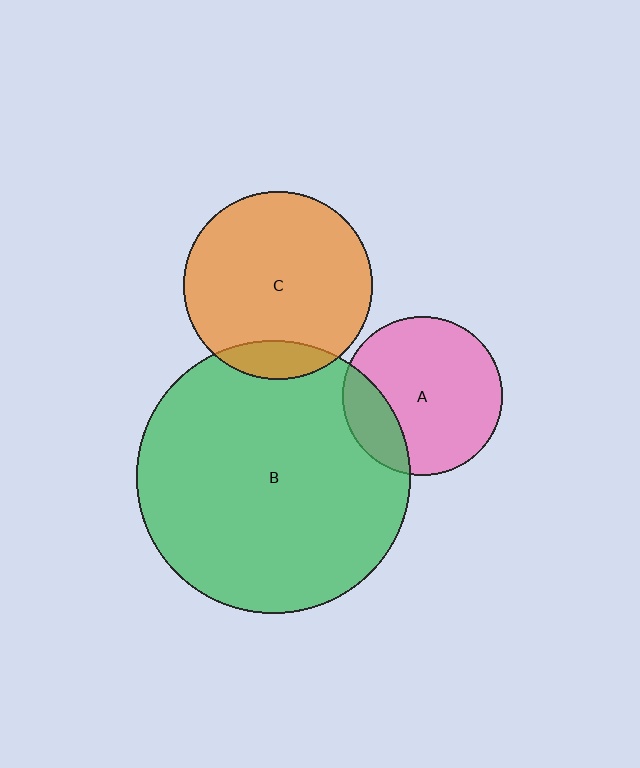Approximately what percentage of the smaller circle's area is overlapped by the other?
Approximately 20%.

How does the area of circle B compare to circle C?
Approximately 2.1 times.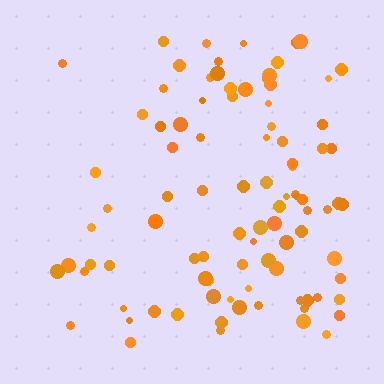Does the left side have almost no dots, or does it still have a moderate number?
Still a moderate number, just noticeably fewer than the right.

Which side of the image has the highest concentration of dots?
The right.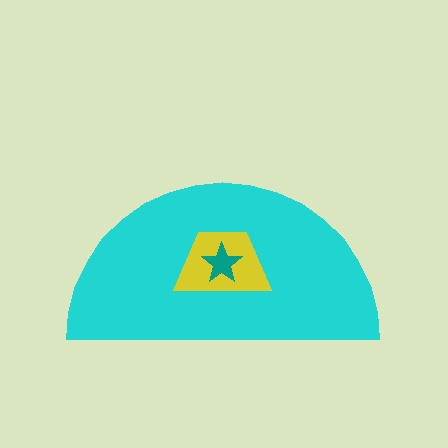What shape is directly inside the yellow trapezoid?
The teal star.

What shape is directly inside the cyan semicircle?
The yellow trapezoid.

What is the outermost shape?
The cyan semicircle.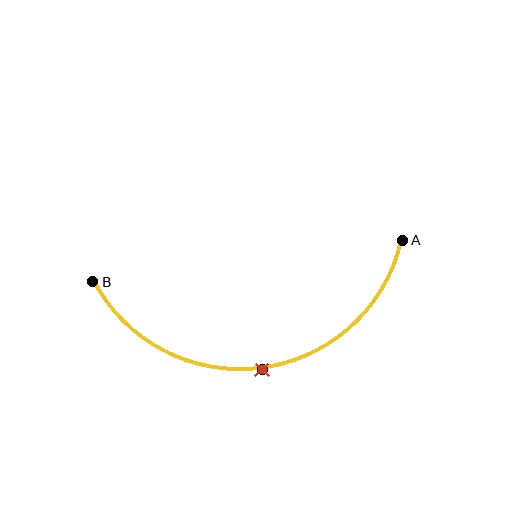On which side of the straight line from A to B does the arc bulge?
The arc bulges below the straight line connecting A and B.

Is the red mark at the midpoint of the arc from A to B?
Yes. The red mark lies on the arc at equal arc-length from both A and B — it is the arc midpoint.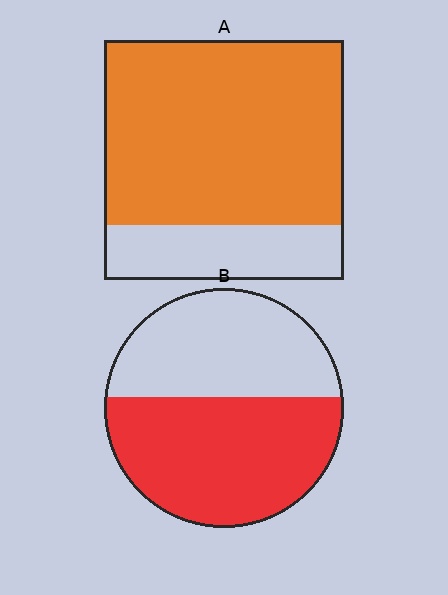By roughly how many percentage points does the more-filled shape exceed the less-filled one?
By roughly 20 percentage points (A over B).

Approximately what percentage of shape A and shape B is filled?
A is approximately 75% and B is approximately 55%.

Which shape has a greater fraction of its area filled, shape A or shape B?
Shape A.